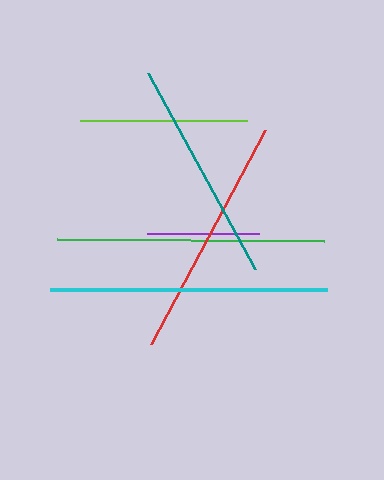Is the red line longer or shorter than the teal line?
The red line is longer than the teal line.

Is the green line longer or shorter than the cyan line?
The cyan line is longer than the green line.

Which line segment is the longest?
The cyan line is the longest at approximately 277 pixels.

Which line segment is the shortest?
The purple line is the shortest at approximately 112 pixels.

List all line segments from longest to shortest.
From longest to shortest: cyan, green, red, teal, lime, purple.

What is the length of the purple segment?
The purple segment is approximately 112 pixels long.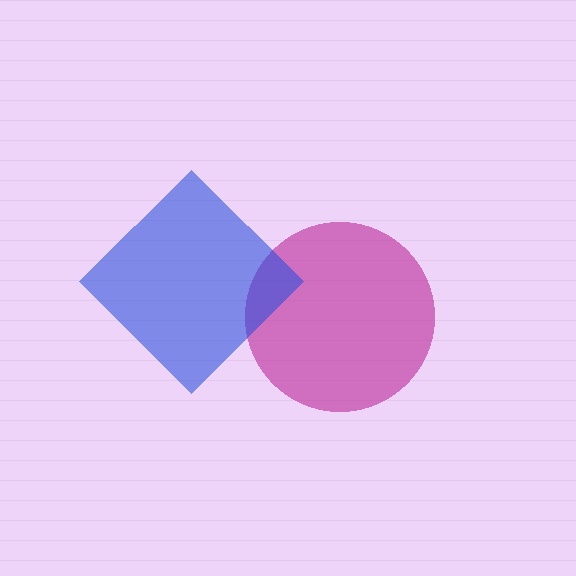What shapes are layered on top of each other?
The layered shapes are: a magenta circle, a blue diamond.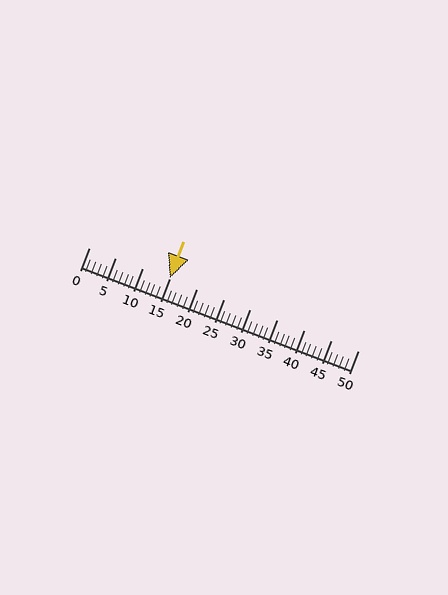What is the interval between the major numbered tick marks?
The major tick marks are spaced 5 units apart.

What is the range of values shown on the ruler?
The ruler shows values from 0 to 50.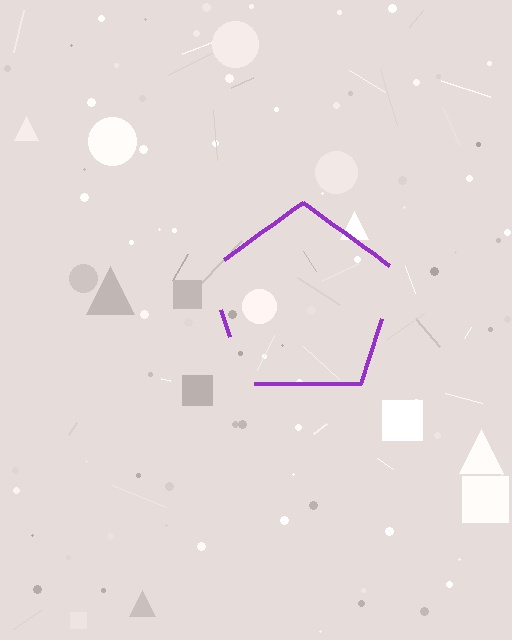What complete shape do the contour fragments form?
The contour fragments form a pentagon.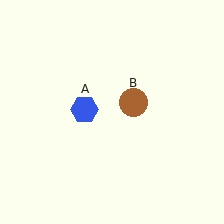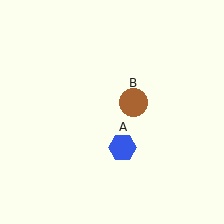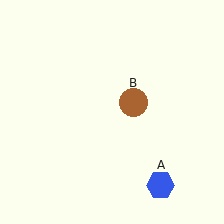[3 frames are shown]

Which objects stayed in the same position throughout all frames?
Brown circle (object B) remained stationary.